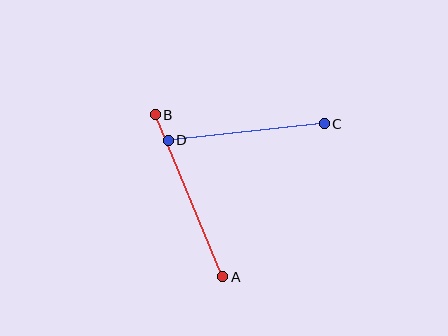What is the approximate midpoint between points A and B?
The midpoint is at approximately (189, 196) pixels.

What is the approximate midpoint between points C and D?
The midpoint is at approximately (246, 132) pixels.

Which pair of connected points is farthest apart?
Points A and B are farthest apart.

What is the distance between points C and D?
The distance is approximately 157 pixels.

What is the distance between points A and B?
The distance is approximately 176 pixels.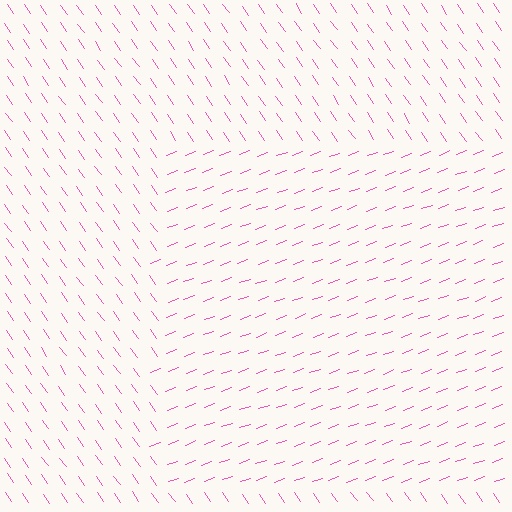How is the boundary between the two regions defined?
The boundary is defined purely by a change in line orientation (approximately 75 degrees difference). All lines are the same color and thickness.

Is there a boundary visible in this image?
Yes, there is a texture boundary formed by a change in line orientation.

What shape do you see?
I see a rectangle.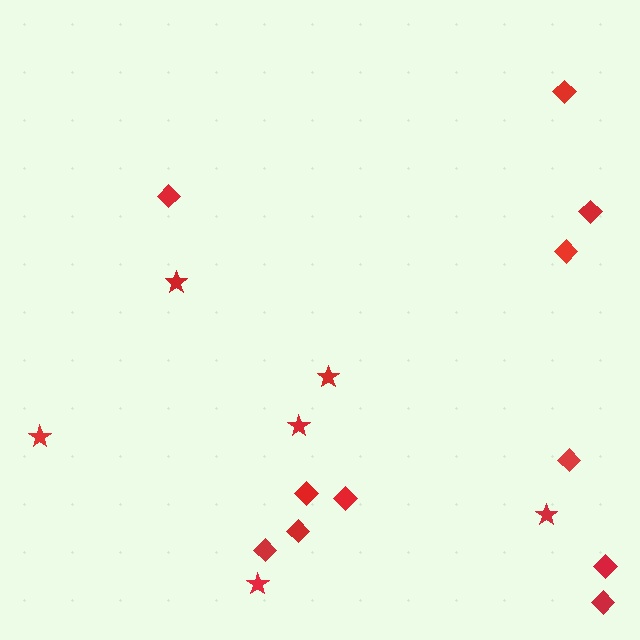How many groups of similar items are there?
There are 2 groups: one group of diamonds (11) and one group of stars (6).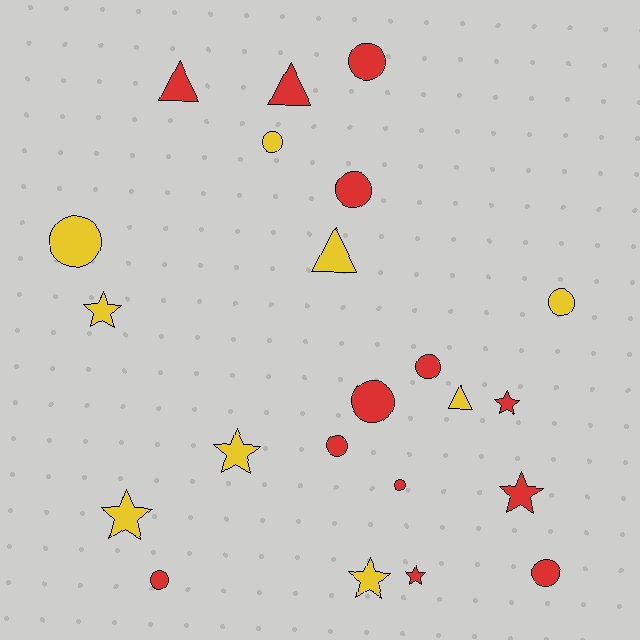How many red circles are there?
There are 8 red circles.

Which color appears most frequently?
Red, with 13 objects.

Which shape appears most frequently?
Circle, with 11 objects.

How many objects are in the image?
There are 22 objects.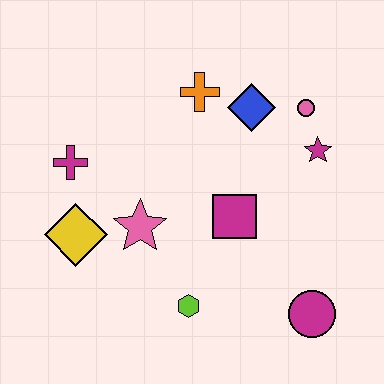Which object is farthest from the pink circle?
The yellow diamond is farthest from the pink circle.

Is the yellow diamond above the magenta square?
No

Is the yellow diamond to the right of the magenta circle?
No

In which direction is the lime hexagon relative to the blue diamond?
The lime hexagon is below the blue diamond.